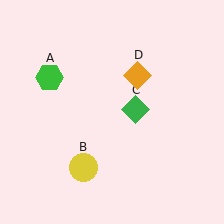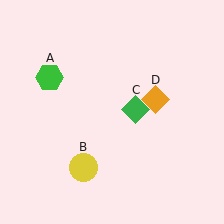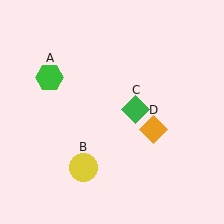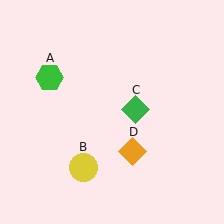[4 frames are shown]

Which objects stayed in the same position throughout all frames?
Green hexagon (object A) and yellow circle (object B) and green diamond (object C) remained stationary.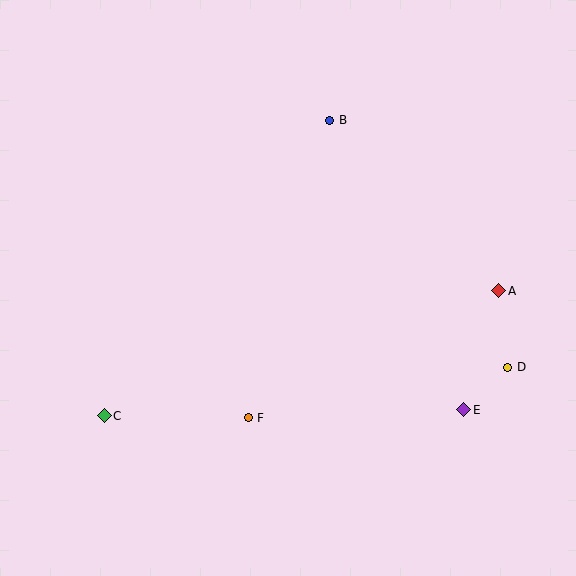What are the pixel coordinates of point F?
Point F is at (248, 418).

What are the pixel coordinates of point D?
Point D is at (508, 367).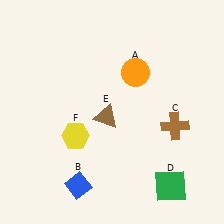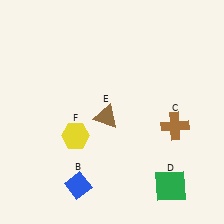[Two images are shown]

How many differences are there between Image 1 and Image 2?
There is 1 difference between the two images.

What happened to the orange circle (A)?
The orange circle (A) was removed in Image 2. It was in the top-right area of Image 1.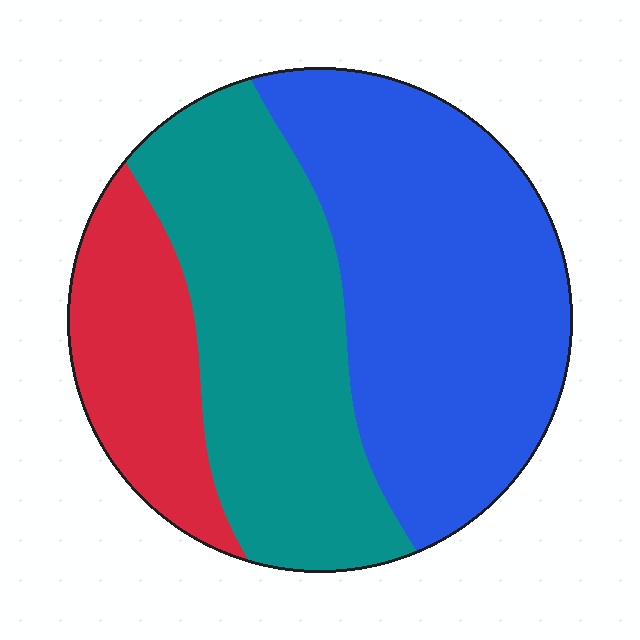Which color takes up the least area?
Red, at roughly 20%.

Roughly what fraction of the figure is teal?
Teal takes up between a third and a half of the figure.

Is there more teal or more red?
Teal.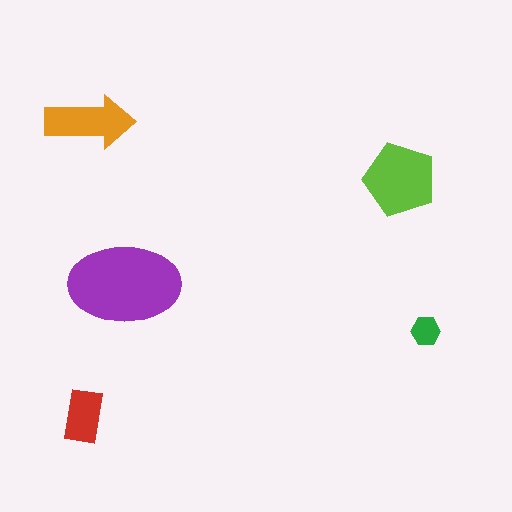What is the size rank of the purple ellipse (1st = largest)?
1st.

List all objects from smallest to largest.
The green hexagon, the red rectangle, the orange arrow, the lime pentagon, the purple ellipse.